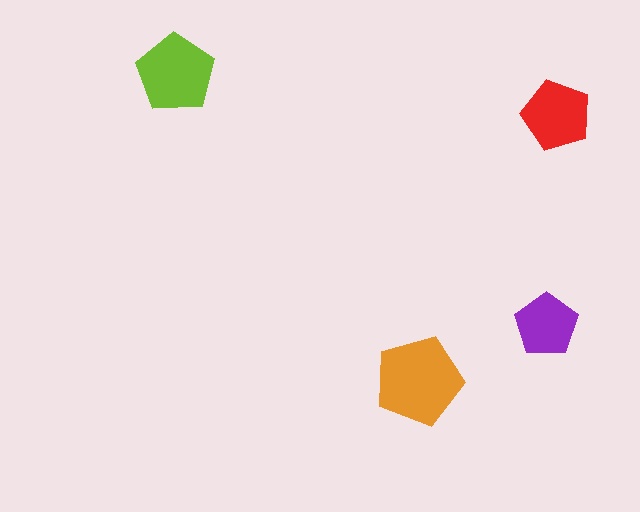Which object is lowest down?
The orange pentagon is bottommost.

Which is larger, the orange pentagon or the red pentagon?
The orange one.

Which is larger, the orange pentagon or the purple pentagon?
The orange one.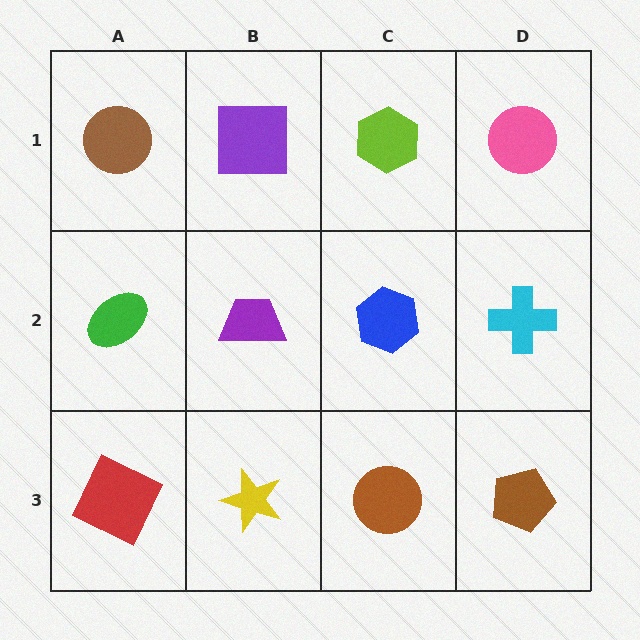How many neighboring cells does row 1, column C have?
3.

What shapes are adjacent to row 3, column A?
A green ellipse (row 2, column A), a yellow star (row 3, column B).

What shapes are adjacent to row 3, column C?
A blue hexagon (row 2, column C), a yellow star (row 3, column B), a brown pentagon (row 3, column D).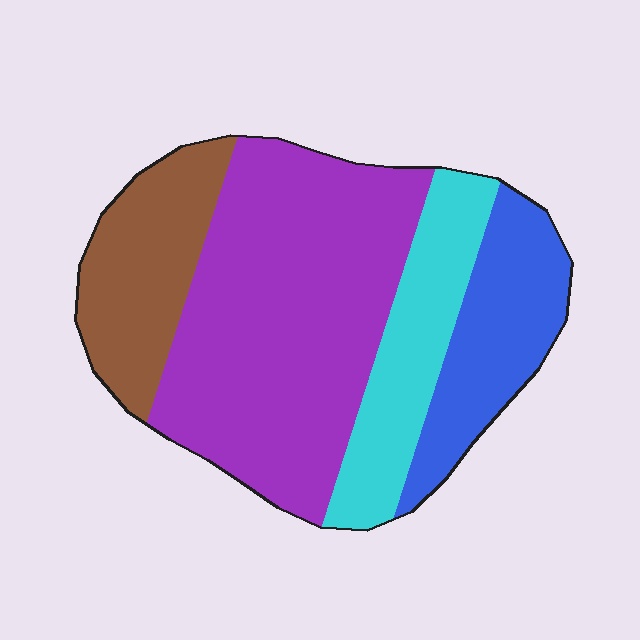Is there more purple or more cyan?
Purple.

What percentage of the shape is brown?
Brown covers around 20% of the shape.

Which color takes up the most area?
Purple, at roughly 50%.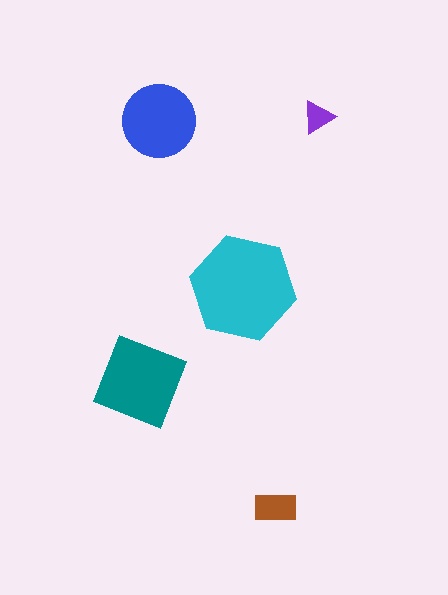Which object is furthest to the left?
The teal diamond is leftmost.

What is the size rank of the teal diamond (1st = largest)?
2nd.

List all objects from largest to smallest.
The cyan hexagon, the teal diamond, the blue circle, the brown rectangle, the purple triangle.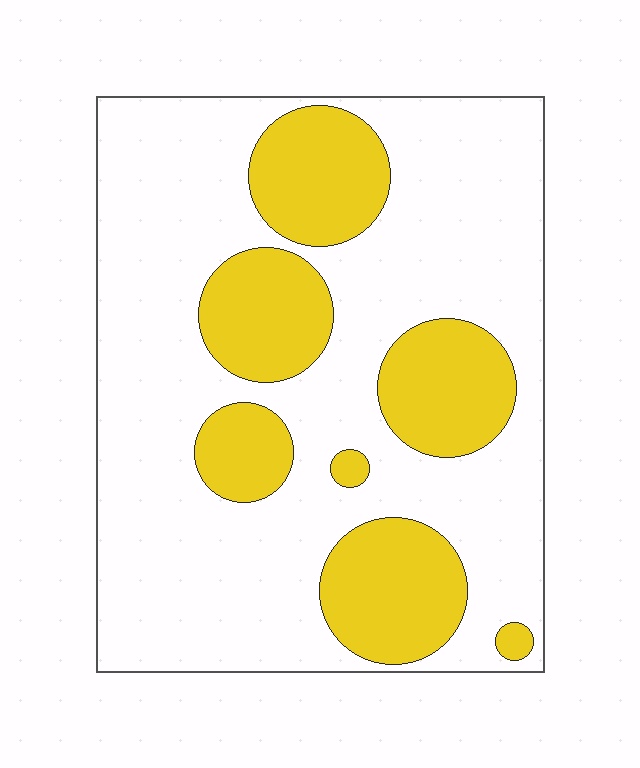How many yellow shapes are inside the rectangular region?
7.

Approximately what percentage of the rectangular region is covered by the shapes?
Approximately 30%.